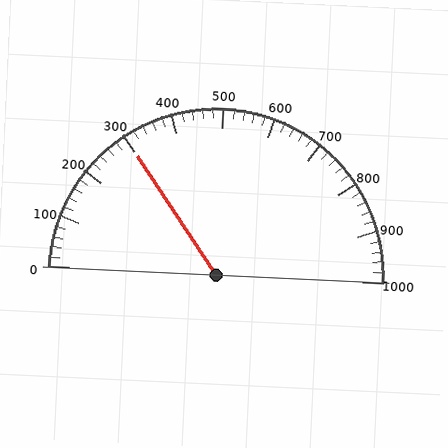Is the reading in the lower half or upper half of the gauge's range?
The reading is in the lower half of the range (0 to 1000).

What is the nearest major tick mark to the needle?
The nearest major tick mark is 300.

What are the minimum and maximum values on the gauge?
The gauge ranges from 0 to 1000.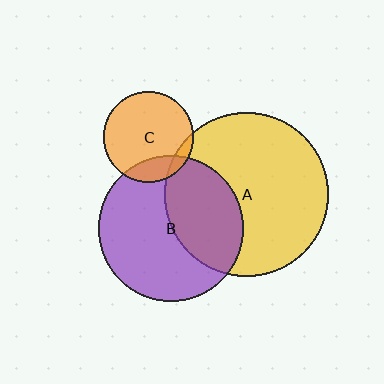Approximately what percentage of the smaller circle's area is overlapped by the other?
Approximately 10%.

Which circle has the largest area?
Circle A (yellow).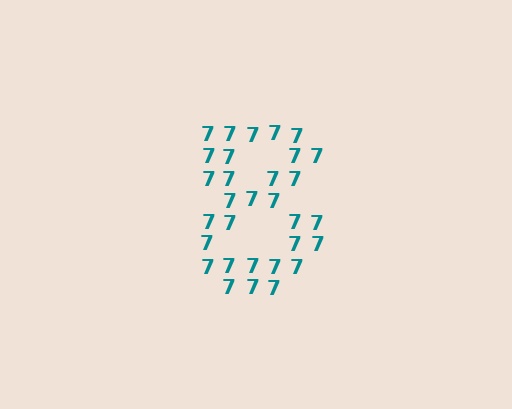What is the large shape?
The large shape is the digit 8.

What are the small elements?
The small elements are digit 7's.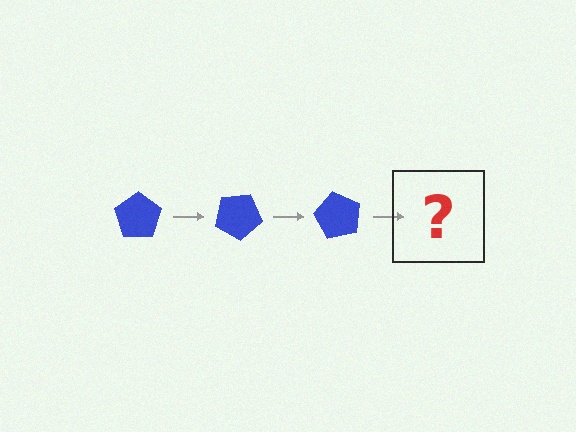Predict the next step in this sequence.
The next step is a blue pentagon rotated 90 degrees.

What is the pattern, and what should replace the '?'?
The pattern is that the pentagon rotates 30 degrees each step. The '?' should be a blue pentagon rotated 90 degrees.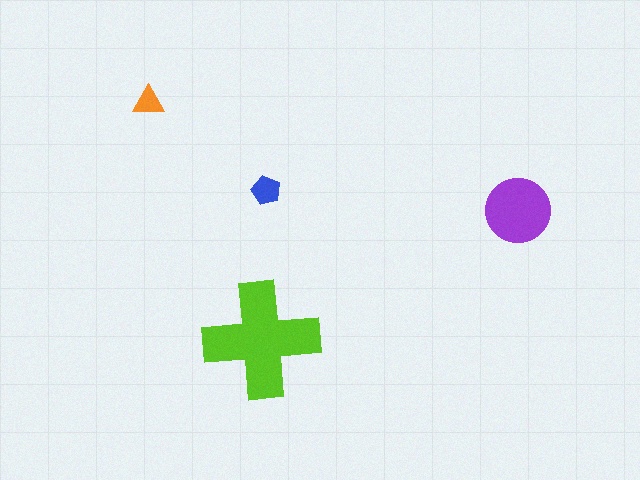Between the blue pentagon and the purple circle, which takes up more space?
The purple circle.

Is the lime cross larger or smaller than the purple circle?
Larger.